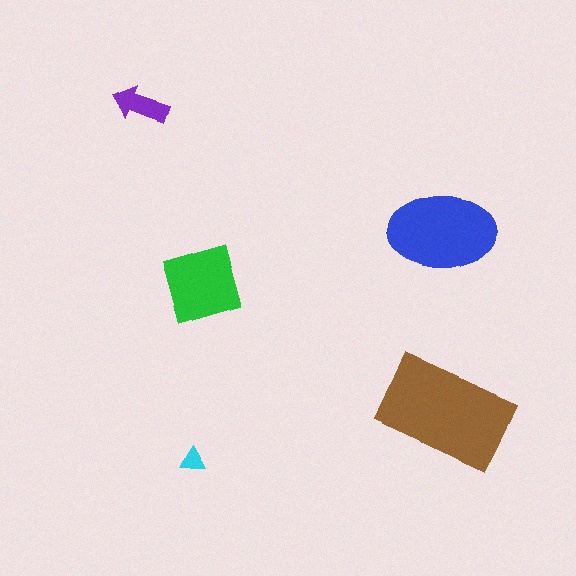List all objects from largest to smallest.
The brown rectangle, the blue ellipse, the green square, the purple arrow, the cyan triangle.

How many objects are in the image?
There are 5 objects in the image.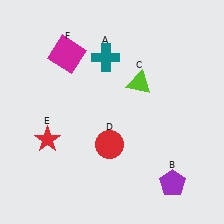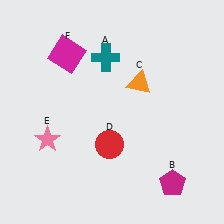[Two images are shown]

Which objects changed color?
B changed from purple to magenta. C changed from lime to orange. E changed from red to pink.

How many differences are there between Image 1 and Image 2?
There are 3 differences between the two images.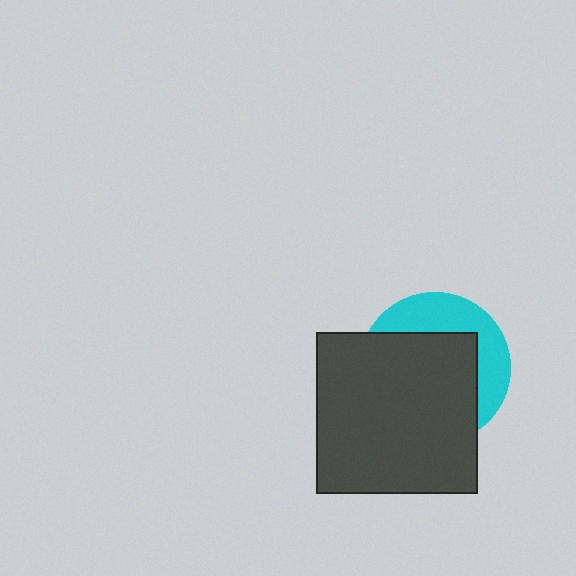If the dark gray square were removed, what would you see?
You would see the complete cyan circle.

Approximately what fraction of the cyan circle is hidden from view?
Roughly 65% of the cyan circle is hidden behind the dark gray square.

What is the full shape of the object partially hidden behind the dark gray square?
The partially hidden object is a cyan circle.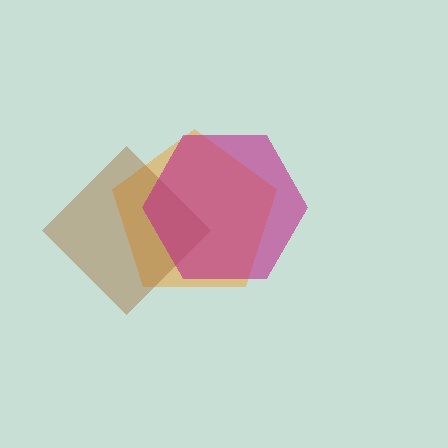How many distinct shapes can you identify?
There are 3 distinct shapes: an orange pentagon, a brown diamond, a magenta hexagon.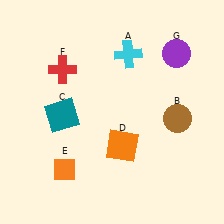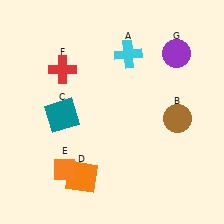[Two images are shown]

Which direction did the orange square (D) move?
The orange square (D) moved left.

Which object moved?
The orange square (D) moved left.